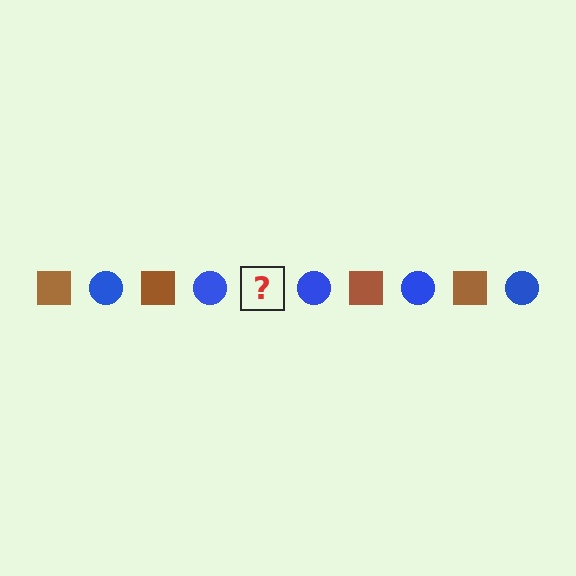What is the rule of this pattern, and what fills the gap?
The rule is that the pattern alternates between brown square and blue circle. The gap should be filled with a brown square.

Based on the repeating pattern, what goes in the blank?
The blank should be a brown square.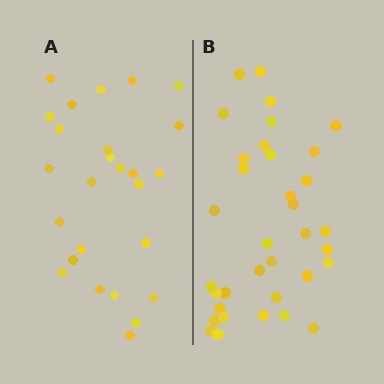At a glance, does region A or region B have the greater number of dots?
Region B (the right region) has more dots.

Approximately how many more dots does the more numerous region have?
Region B has roughly 8 or so more dots than region A.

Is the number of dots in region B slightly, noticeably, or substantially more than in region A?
Region B has noticeably more, but not dramatically so. The ratio is roughly 1.3 to 1.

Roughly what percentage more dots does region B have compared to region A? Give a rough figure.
About 35% more.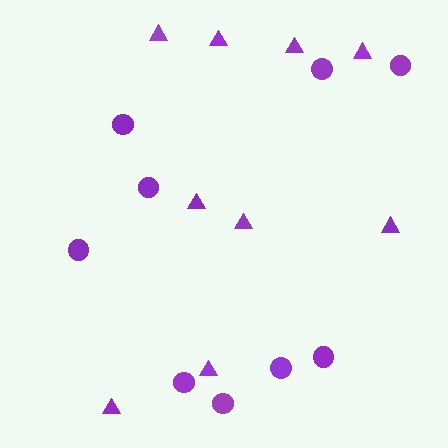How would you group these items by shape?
There are 2 groups: one group of circles (9) and one group of triangles (9).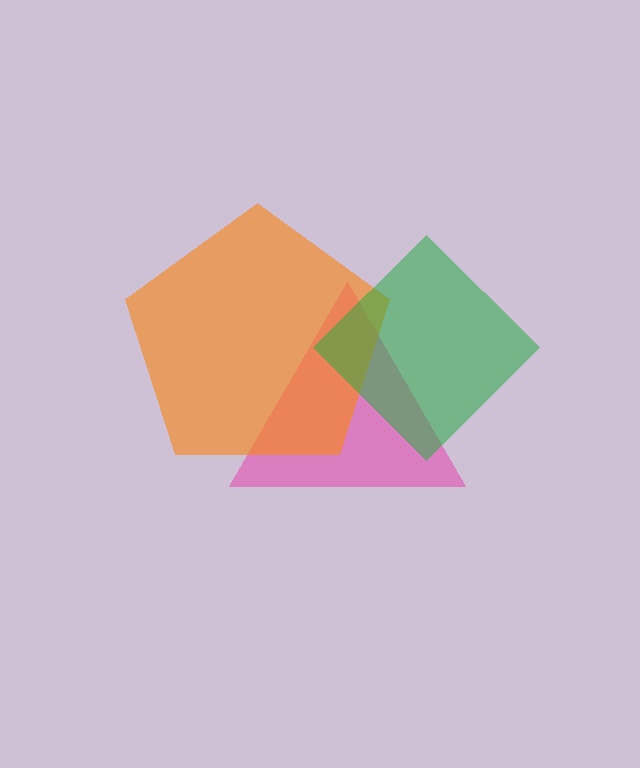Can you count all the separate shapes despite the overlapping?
Yes, there are 3 separate shapes.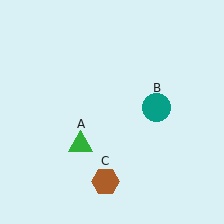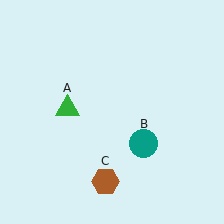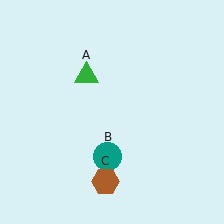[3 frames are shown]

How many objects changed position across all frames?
2 objects changed position: green triangle (object A), teal circle (object B).